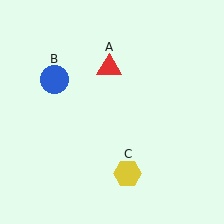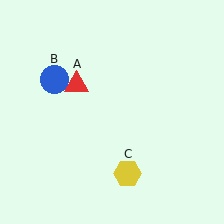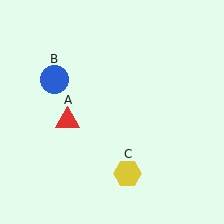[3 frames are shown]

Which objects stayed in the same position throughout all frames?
Blue circle (object B) and yellow hexagon (object C) remained stationary.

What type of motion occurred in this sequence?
The red triangle (object A) rotated counterclockwise around the center of the scene.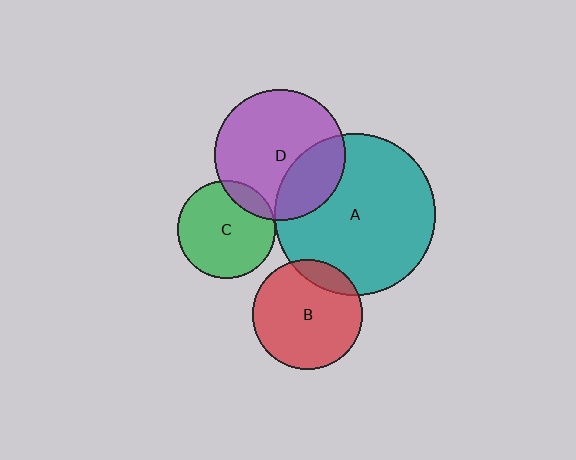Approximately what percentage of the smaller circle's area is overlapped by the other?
Approximately 15%.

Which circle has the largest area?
Circle A (teal).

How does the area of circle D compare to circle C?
Approximately 1.8 times.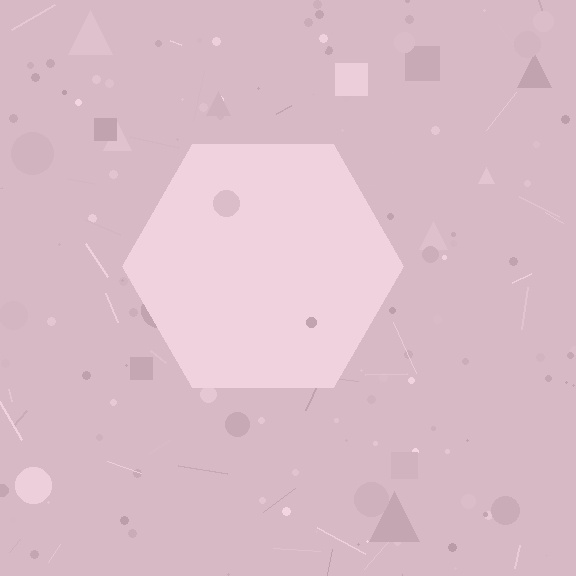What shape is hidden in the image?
A hexagon is hidden in the image.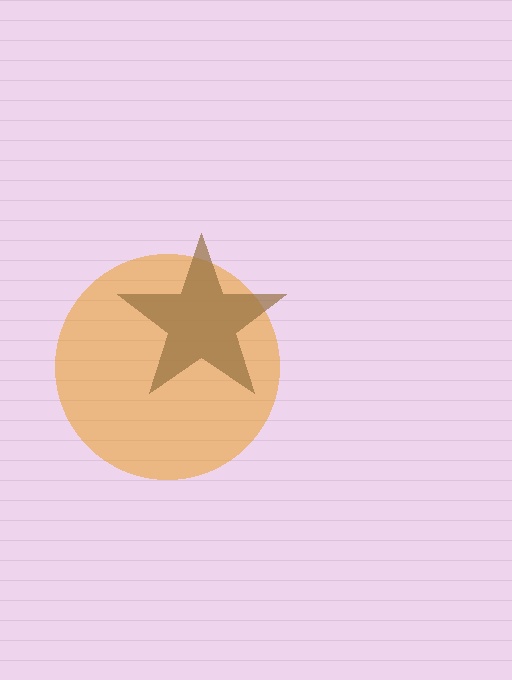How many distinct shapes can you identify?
There are 2 distinct shapes: an orange circle, a brown star.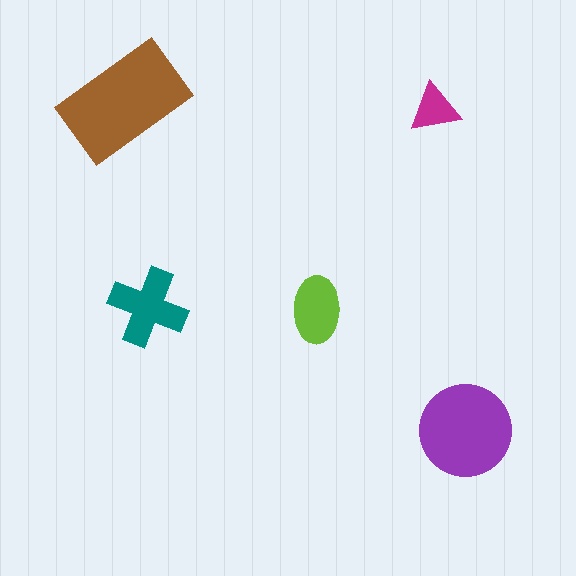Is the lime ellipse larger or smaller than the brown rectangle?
Smaller.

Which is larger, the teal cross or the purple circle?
The purple circle.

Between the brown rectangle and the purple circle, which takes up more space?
The brown rectangle.